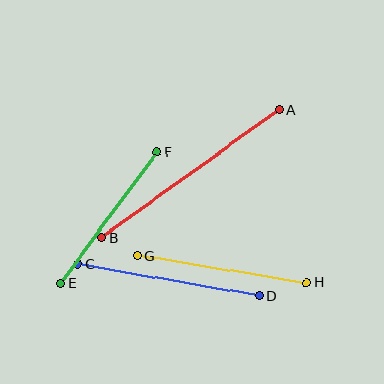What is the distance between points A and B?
The distance is approximately 219 pixels.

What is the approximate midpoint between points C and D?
The midpoint is at approximately (169, 280) pixels.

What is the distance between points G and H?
The distance is approximately 172 pixels.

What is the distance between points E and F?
The distance is approximately 163 pixels.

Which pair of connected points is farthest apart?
Points A and B are farthest apart.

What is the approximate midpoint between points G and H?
The midpoint is at approximately (222, 269) pixels.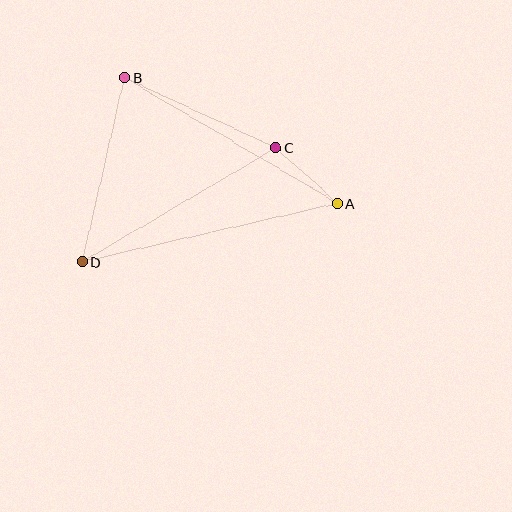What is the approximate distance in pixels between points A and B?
The distance between A and B is approximately 247 pixels.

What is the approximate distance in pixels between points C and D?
The distance between C and D is approximately 225 pixels.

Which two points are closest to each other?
Points A and C are closest to each other.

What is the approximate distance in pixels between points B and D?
The distance between B and D is approximately 189 pixels.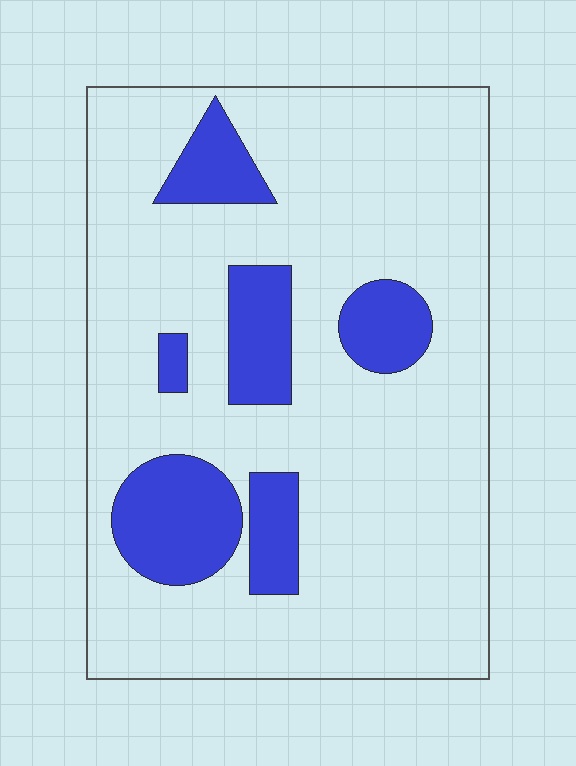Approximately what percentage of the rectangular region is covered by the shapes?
Approximately 20%.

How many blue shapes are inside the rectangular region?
6.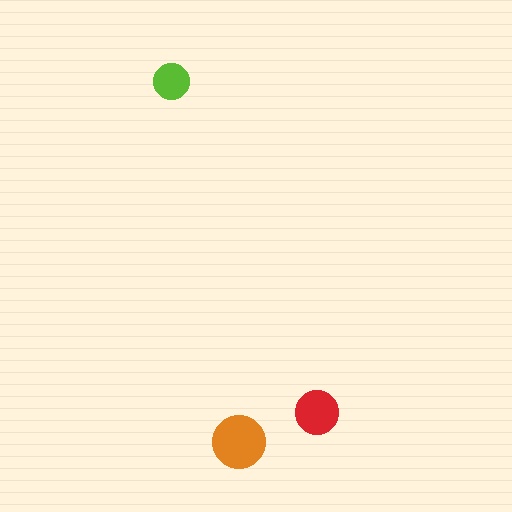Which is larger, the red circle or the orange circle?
The orange one.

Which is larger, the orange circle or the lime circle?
The orange one.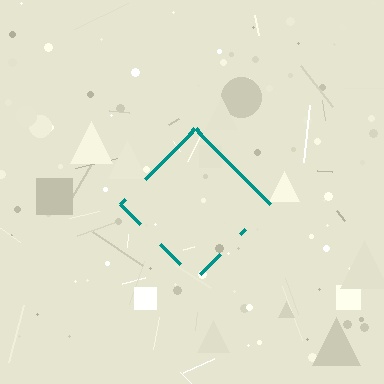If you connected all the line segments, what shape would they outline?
They would outline a diamond.